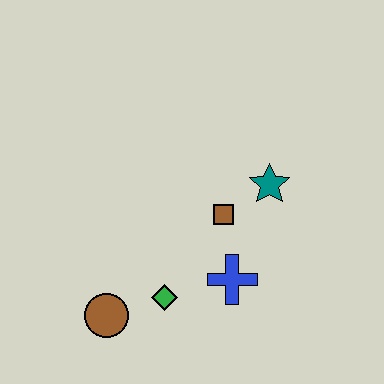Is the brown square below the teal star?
Yes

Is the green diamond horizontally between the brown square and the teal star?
No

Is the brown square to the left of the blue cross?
Yes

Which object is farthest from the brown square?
The brown circle is farthest from the brown square.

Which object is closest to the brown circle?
The green diamond is closest to the brown circle.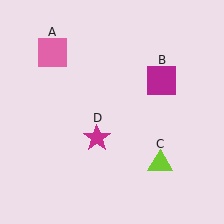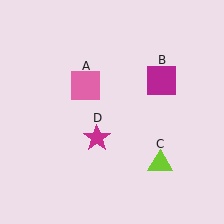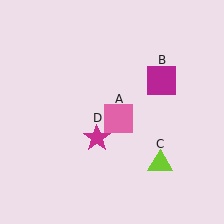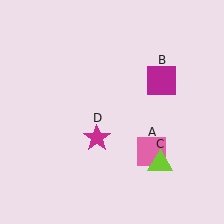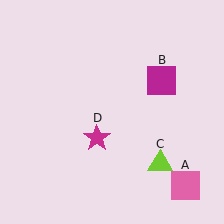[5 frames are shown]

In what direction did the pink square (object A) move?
The pink square (object A) moved down and to the right.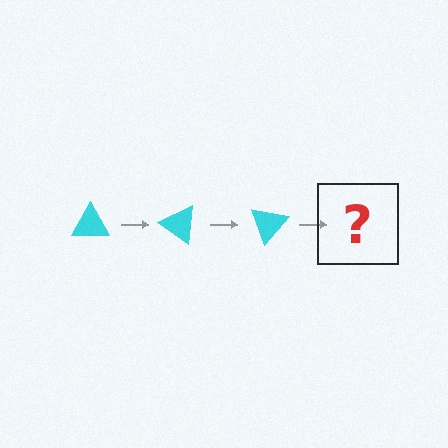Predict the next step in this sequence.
The next step is a cyan triangle rotated 105 degrees.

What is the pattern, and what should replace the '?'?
The pattern is that the triangle rotates 35 degrees each step. The '?' should be a cyan triangle rotated 105 degrees.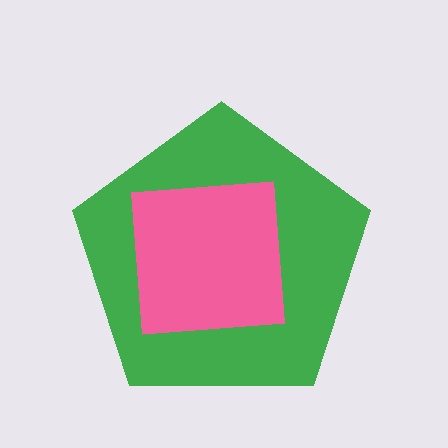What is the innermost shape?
The pink square.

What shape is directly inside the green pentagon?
The pink square.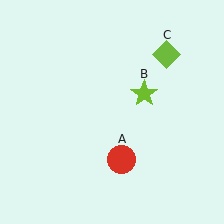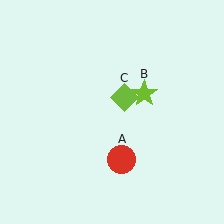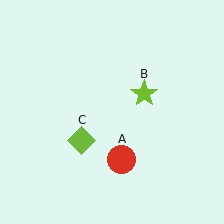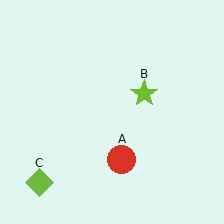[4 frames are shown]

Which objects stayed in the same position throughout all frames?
Red circle (object A) and lime star (object B) remained stationary.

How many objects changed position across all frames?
1 object changed position: lime diamond (object C).